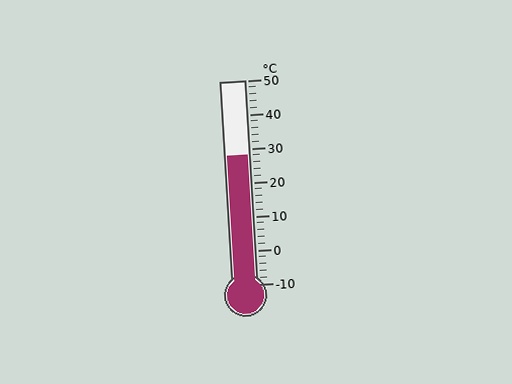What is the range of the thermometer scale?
The thermometer scale ranges from -10°C to 50°C.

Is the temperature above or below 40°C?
The temperature is below 40°C.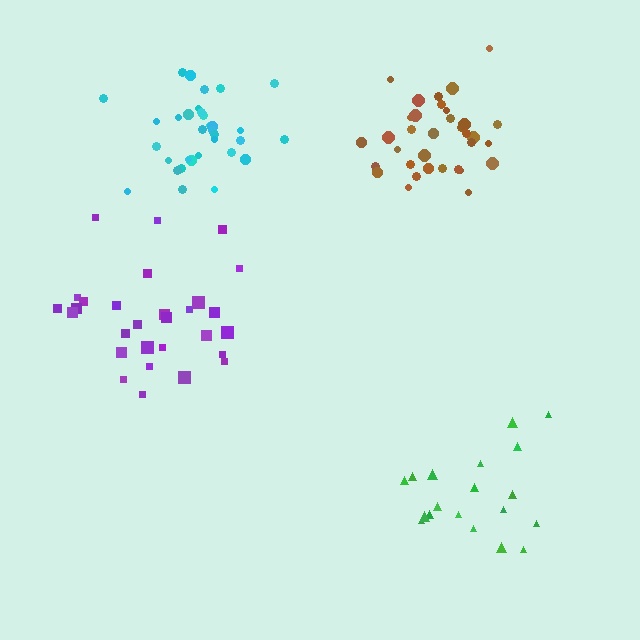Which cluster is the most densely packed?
Brown.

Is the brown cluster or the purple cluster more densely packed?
Brown.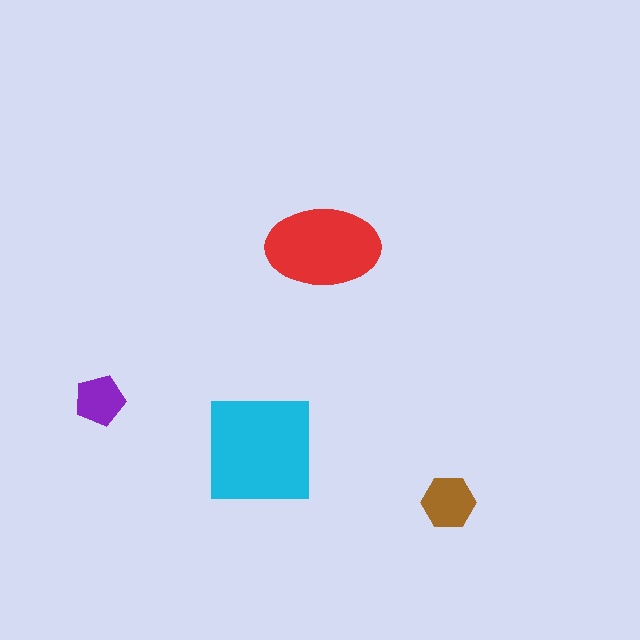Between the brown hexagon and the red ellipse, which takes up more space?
The red ellipse.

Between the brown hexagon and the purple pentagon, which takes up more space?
The brown hexagon.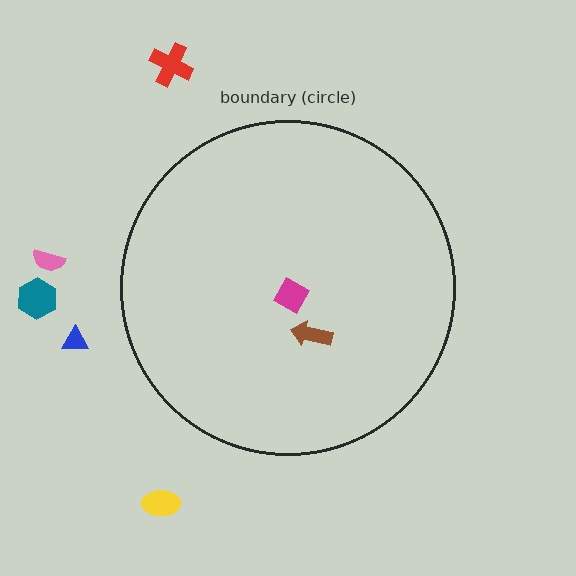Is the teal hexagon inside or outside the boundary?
Outside.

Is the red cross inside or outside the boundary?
Outside.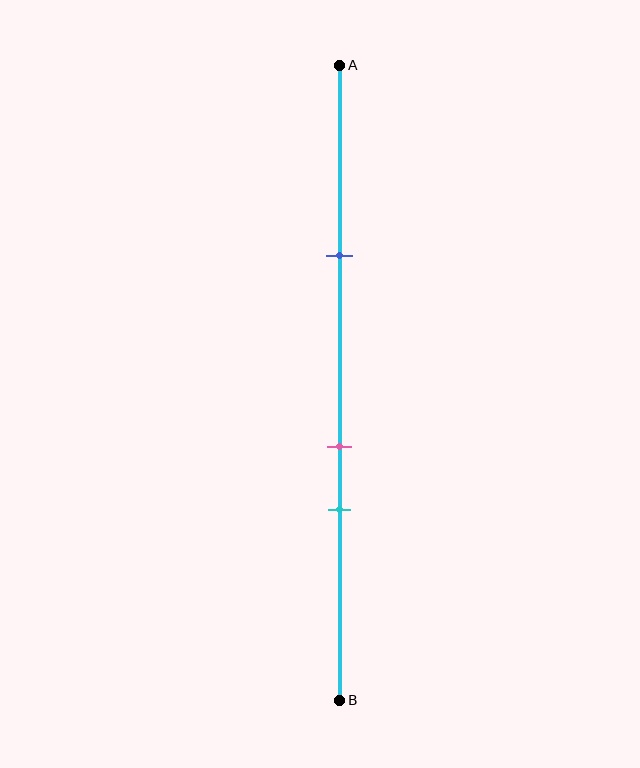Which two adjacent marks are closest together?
The pink and cyan marks are the closest adjacent pair.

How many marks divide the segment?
There are 3 marks dividing the segment.